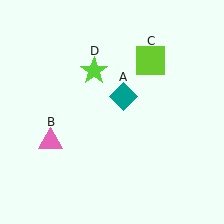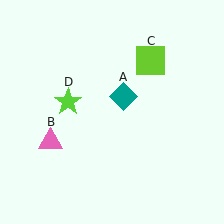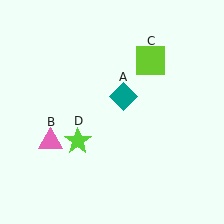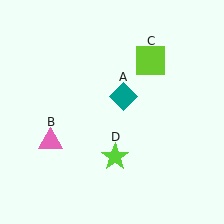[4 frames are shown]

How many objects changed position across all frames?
1 object changed position: lime star (object D).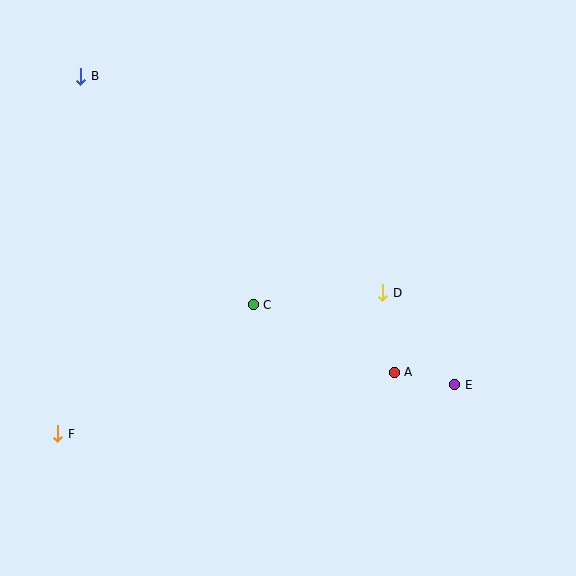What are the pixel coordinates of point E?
Point E is at (455, 385).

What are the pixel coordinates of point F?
Point F is at (58, 434).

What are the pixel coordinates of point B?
Point B is at (81, 76).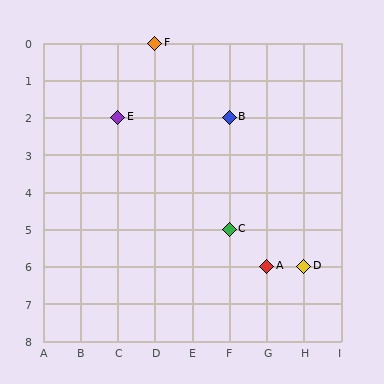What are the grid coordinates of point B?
Point B is at grid coordinates (F, 2).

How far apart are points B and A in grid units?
Points B and A are 1 column and 4 rows apart (about 4.1 grid units diagonally).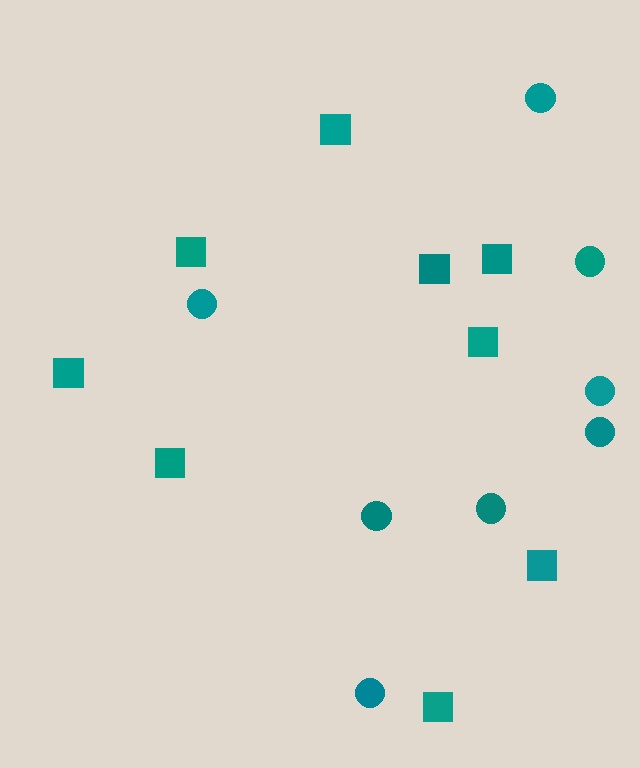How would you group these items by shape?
There are 2 groups: one group of squares (9) and one group of circles (8).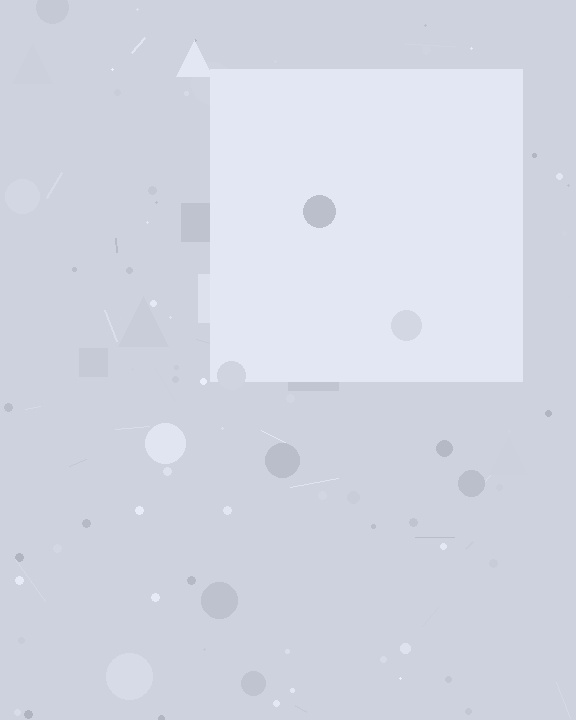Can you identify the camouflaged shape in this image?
The camouflaged shape is a square.